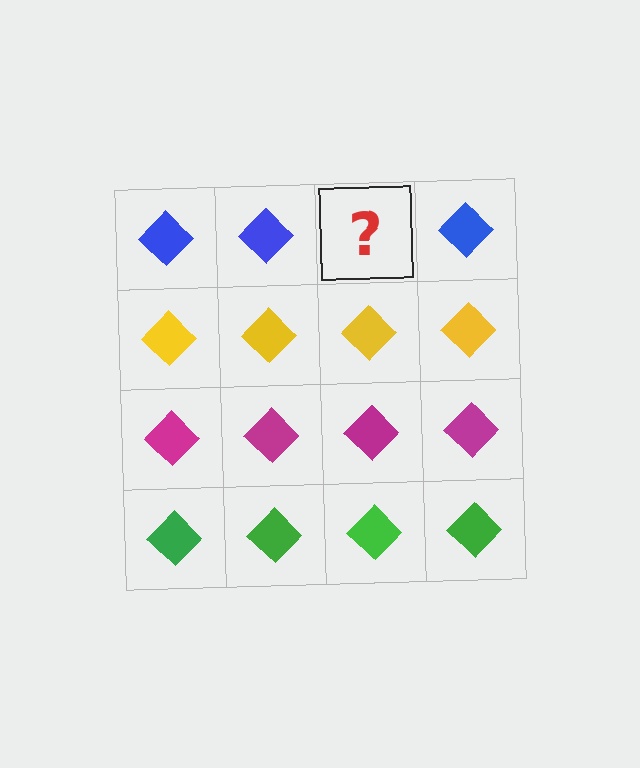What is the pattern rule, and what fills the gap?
The rule is that each row has a consistent color. The gap should be filled with a blue diamond.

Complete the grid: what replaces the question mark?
The question mark should be replaced with a blue diamond.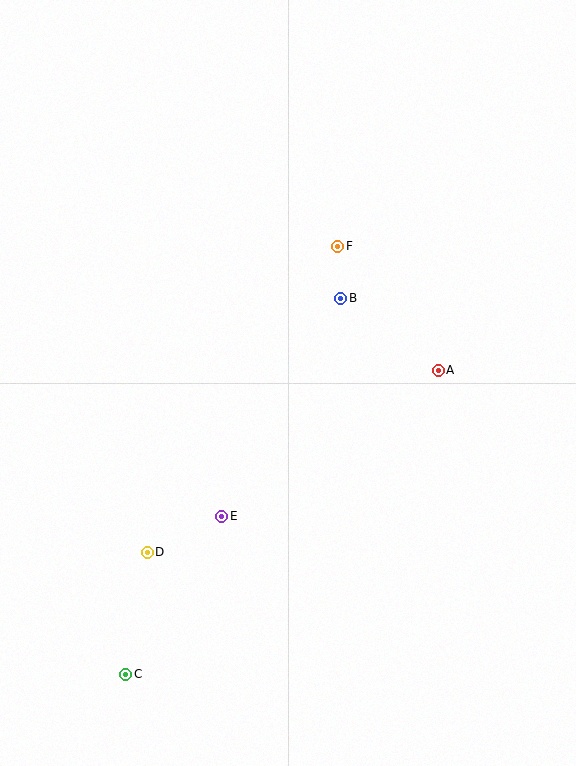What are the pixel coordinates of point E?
Point E is at (222, 516).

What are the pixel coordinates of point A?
Point A is at (438, 370).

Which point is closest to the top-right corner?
Point F is closest to the top-right corner.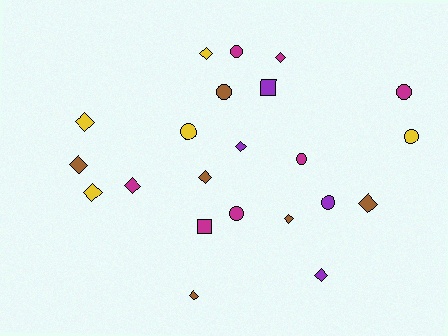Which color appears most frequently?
Magenta, with 7 objects.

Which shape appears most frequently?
Diamond, with 12 objects.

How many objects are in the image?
There are 22 objects.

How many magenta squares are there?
There is 1 magenta square.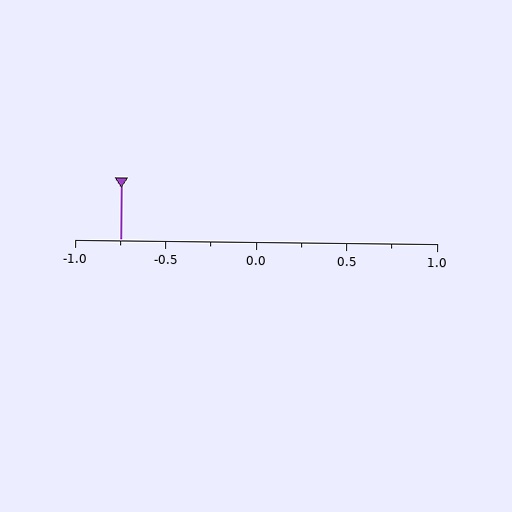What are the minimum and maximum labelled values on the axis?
The axis runs from -1.0 to 1.0.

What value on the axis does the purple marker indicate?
The marker indicates approximately -0.75.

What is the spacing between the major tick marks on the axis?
The major ticks are spaced 0.5 apart.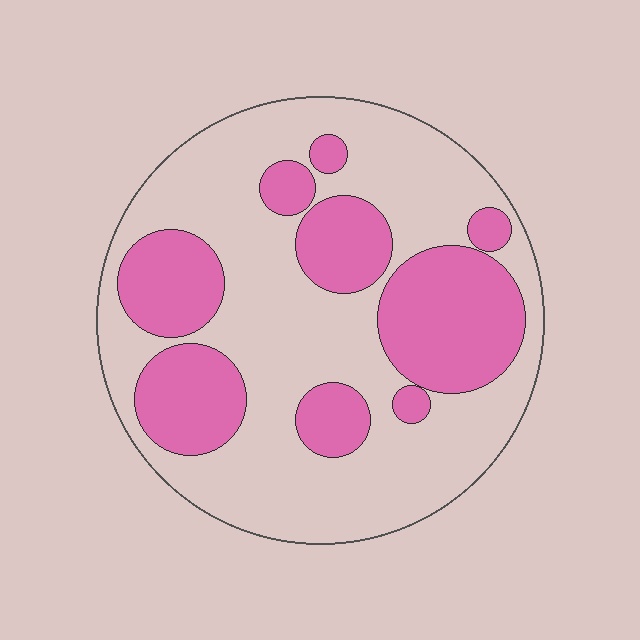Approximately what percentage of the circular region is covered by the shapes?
Approximately 35%.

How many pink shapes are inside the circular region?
9.